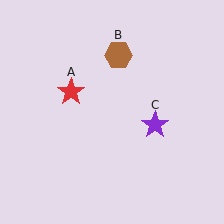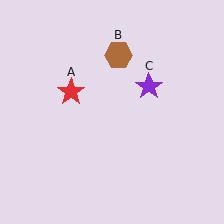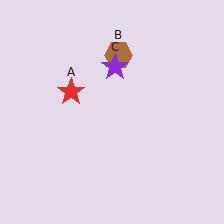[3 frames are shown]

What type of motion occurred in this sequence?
The purple star (object C) rotated counterclockwise around the center of the scene.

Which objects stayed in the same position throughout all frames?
Red star (object A) and brown hexagon (object B) remained stationary.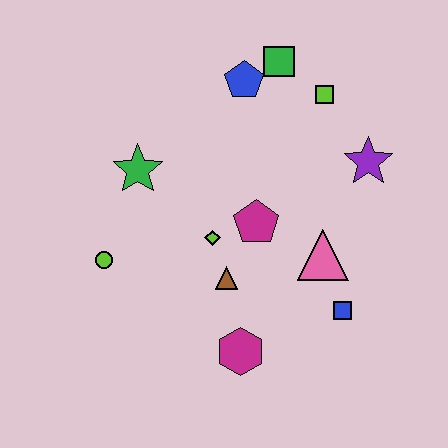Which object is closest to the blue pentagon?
The green square is closest to the blue pentagon.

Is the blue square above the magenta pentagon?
No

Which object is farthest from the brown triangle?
The green square is farthest from the brown triangle.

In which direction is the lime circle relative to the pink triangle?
The lime circle is to the left of the pink triangle.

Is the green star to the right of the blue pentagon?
No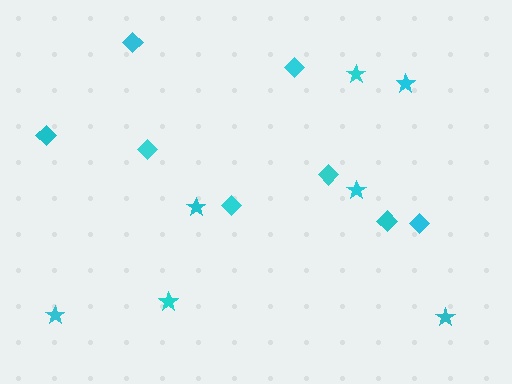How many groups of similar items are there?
There are 2 groups: one group of stars (7) and one group of diamonds (8).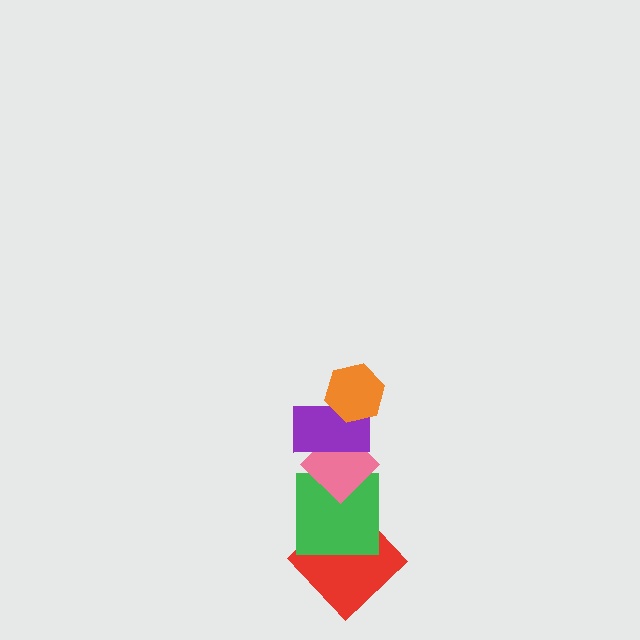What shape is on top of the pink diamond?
The purple rectangle is on top of the pink diamond.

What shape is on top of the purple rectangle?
The orange hexagon is on top of the purple rectangle.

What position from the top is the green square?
The green square is 4th from the top.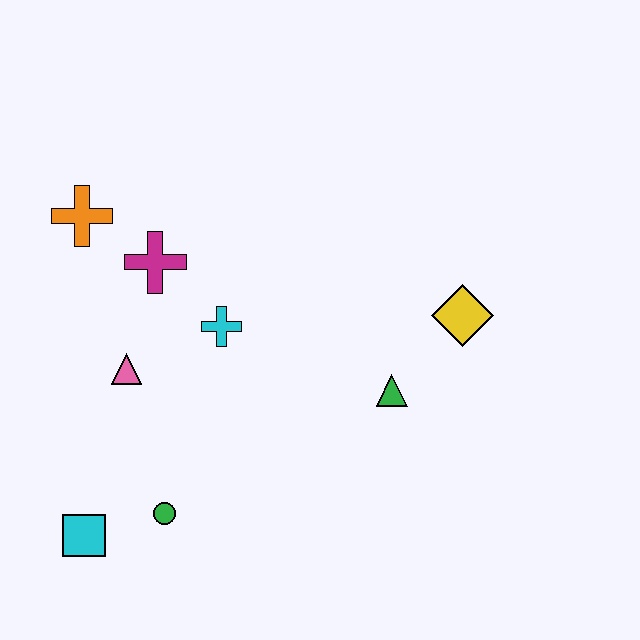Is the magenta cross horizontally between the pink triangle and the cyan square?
No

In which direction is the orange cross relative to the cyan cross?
The orange cross is to the left of the cyan cross.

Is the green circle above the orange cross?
No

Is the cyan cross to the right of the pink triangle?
Yes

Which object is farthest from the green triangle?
The orange cross is farthest from the green triangle.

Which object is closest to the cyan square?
The green circle is closest to the cyan square.